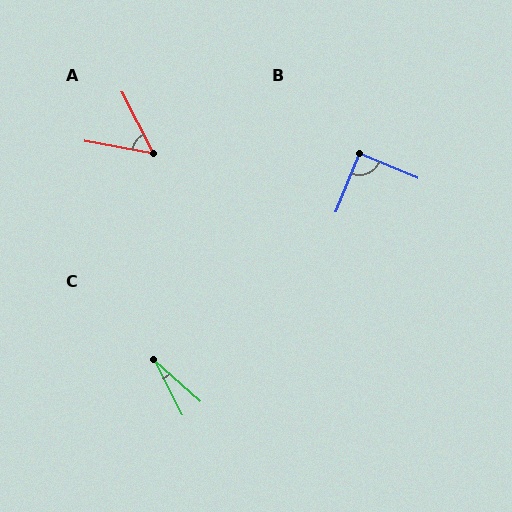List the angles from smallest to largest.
C (21°), A (52°), B (90°).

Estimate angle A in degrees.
Approximately 52 degrees.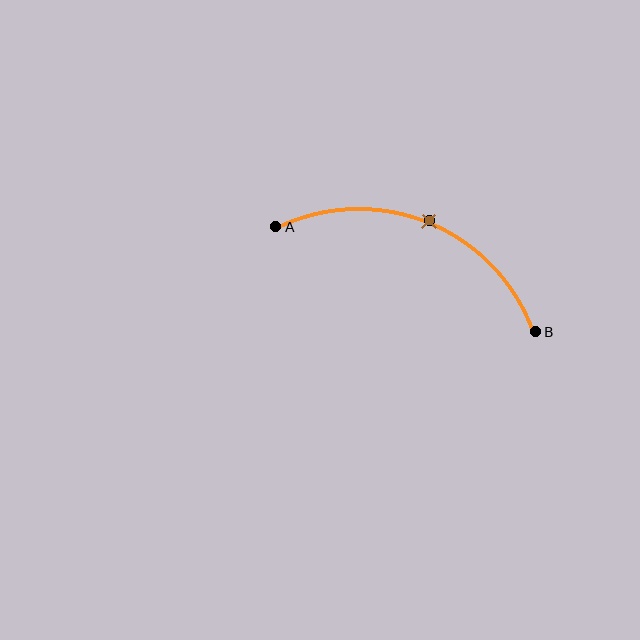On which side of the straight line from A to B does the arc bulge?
The arc bulges above the straight line connecting A and B.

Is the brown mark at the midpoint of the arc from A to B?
Yes. The brown mark lies on the arc at equal arc-length from both A and B — it is the arc midpoint.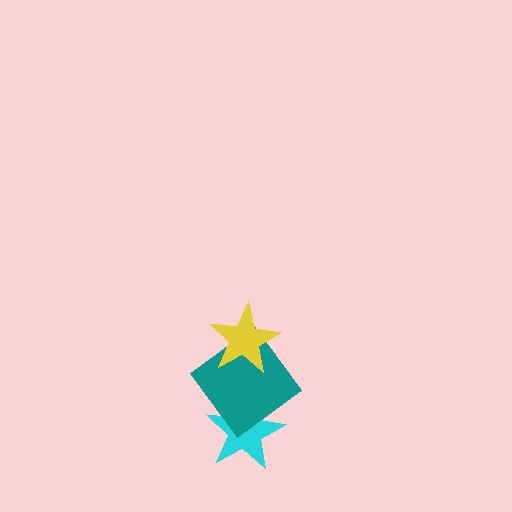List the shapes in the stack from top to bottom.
From top to bottom: the yellow star, the teal diamond, the cyan star.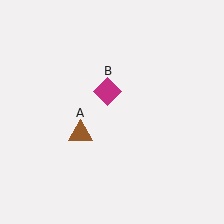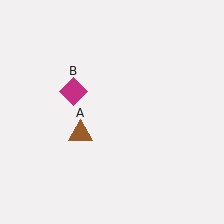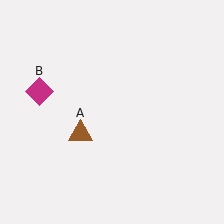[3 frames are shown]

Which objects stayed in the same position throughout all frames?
Brown triangle (object A) remained stationary.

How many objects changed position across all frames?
1 object changed position: magenta diamond (object B).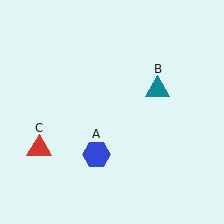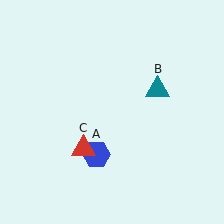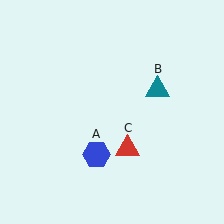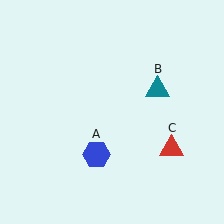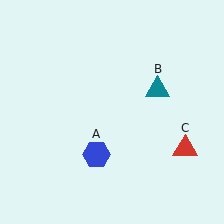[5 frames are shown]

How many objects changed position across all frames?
1 object changed position: red triangle (object C).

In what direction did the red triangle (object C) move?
The red triangle (object C) moved right.